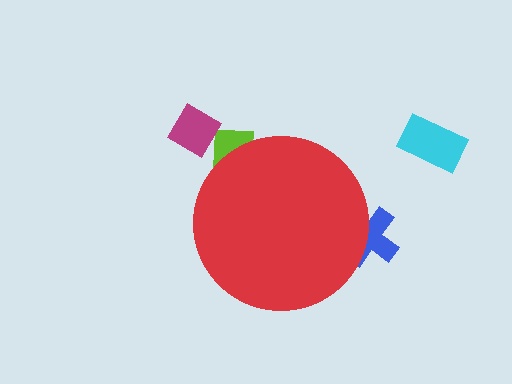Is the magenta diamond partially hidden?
No, the magenta diamond is fully visible.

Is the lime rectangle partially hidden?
Yes, the lime rectangle is partially hidden behind the red circle.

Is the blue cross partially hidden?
Yes, the blue cross is partially hidden behind the red circle.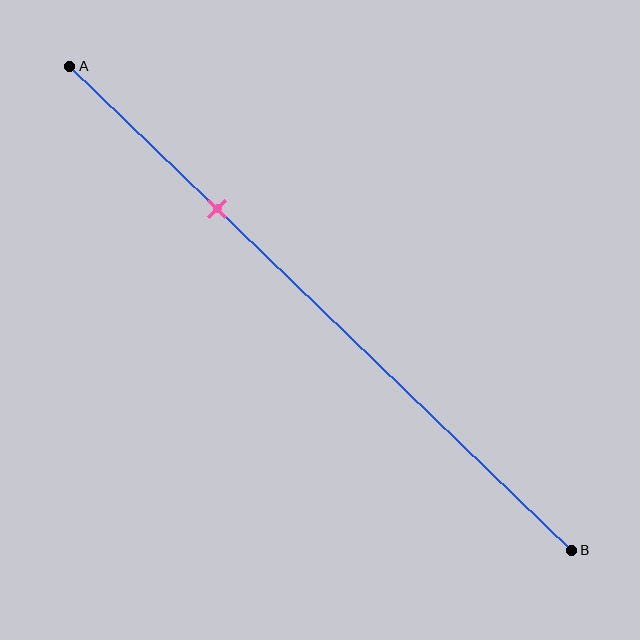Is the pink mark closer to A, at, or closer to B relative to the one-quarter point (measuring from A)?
The pink mark is closer to point B than the one-quarter point of segment AB.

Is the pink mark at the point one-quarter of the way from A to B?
No, the mark is at about 30% from A, not at the 25% one-quarter point.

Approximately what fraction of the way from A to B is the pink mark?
The pink mark is approximately 30% of the way from A to B.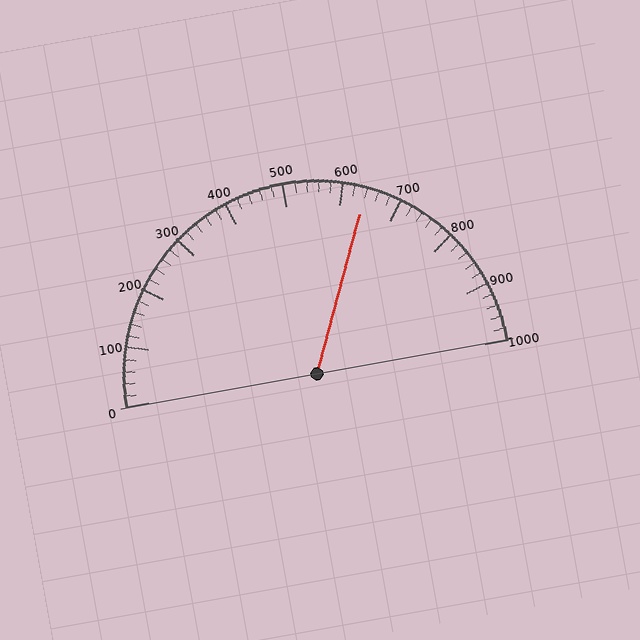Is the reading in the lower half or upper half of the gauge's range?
The reading is in the upper half of the range (0 to 1000).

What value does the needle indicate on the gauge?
The needle indicates approximately 640.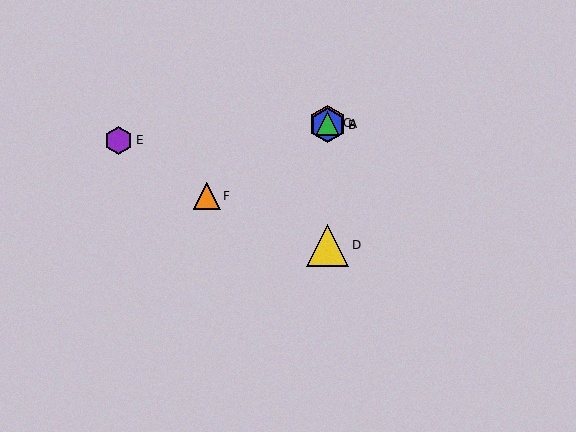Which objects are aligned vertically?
Objects A, B, C, D are aligned vertically.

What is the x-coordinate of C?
Object C is at x≈328.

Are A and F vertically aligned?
No, A is at x≈328 and F is at x≈207.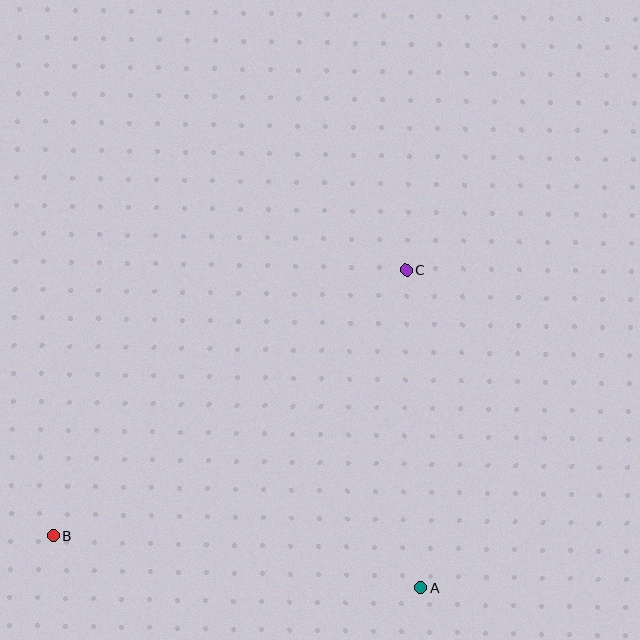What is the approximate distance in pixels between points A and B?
The distance between A and B is approximately 371 pixels.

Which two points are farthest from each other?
Points B and C are farthest from each other.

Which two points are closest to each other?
Points A and C are closest to each other.